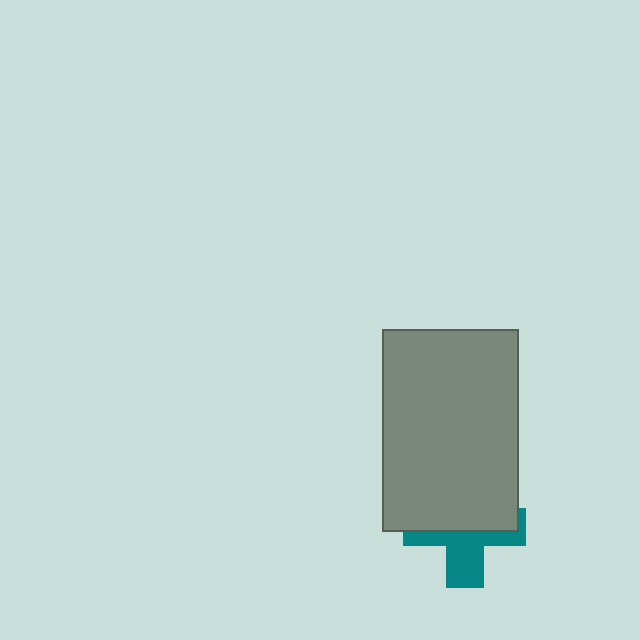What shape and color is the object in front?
The object in front is a gray rectangle.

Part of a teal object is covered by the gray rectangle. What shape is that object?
It is a cross.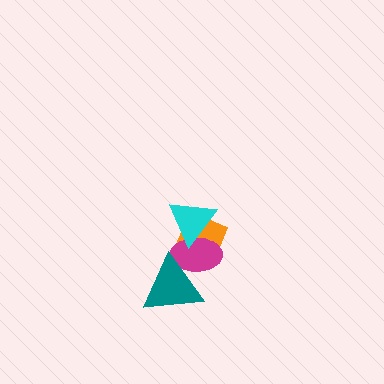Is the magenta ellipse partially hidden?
Yes, it is partially covered by another shape.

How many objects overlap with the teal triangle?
2 objects overlap with the teal triangle.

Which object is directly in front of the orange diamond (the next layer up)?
The magenta ellipse is directly in front of the orange diamond.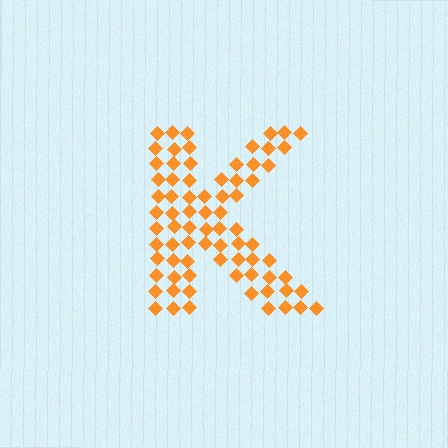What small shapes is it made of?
It is made of small diamonds.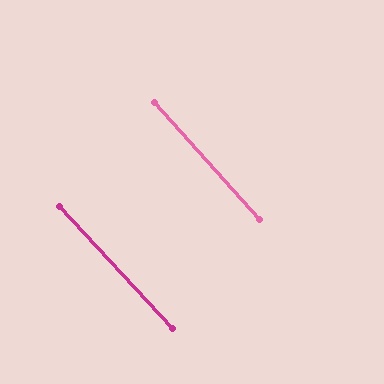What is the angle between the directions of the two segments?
Approximately 1 degree.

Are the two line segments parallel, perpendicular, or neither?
Parallel — their directions differ by only 1.0°.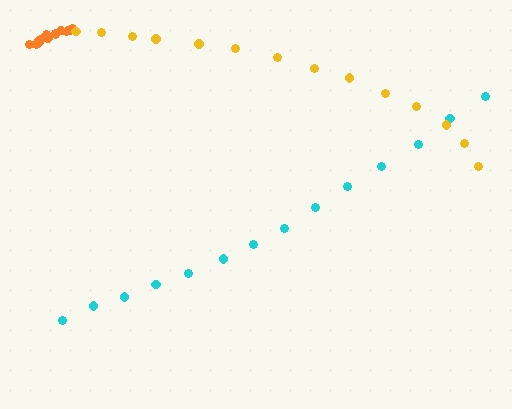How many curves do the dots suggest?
There are 3 distinct paths.